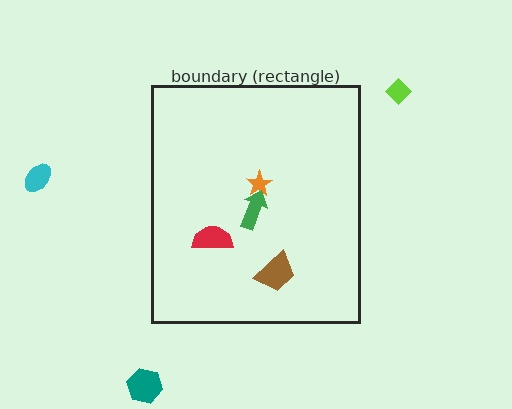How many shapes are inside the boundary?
4 inside, 3 outside.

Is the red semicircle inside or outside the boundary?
Inside.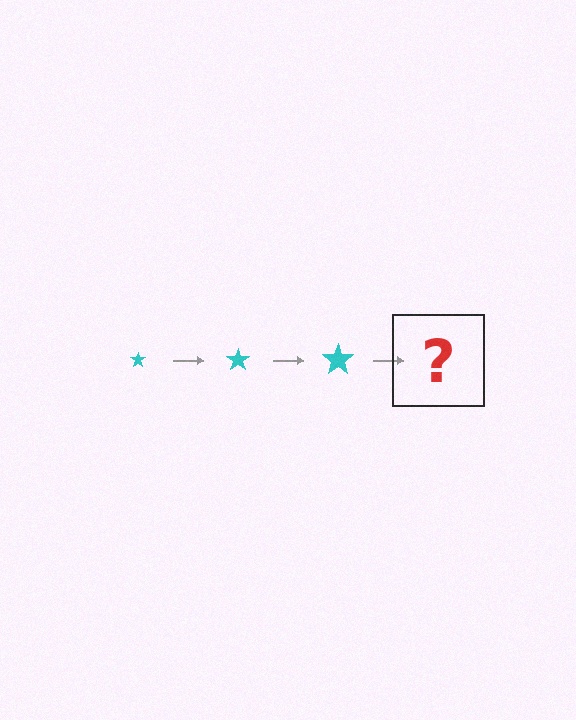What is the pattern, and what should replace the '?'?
The pattern is that the star gets progressively larger each step. The '?' should be a cyan star, larger than the previous one.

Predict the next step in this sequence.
The next step is a cyan star, larger than the previous one.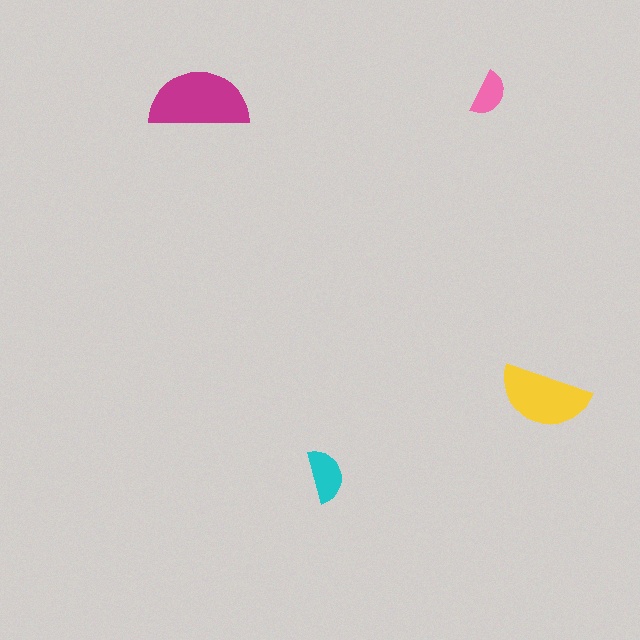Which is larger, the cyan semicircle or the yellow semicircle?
The yellow one.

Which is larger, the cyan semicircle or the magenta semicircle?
The magenta one.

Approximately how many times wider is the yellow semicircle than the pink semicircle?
About 2 times wider.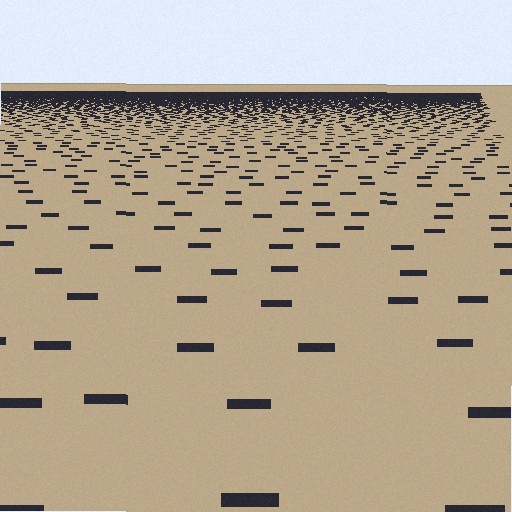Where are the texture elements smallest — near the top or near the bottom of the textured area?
Near the top.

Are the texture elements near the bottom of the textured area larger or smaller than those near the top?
Larger. Near the bottom, elements are closer to the viewer and appear at a bigger on-screen size.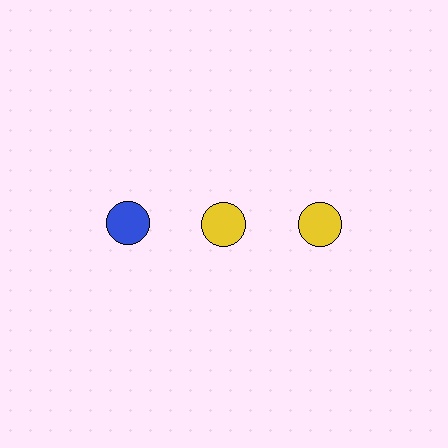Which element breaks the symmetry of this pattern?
The blue circle in the top row, leftmost column breaks the symmetry. All other shapes are yellow circles.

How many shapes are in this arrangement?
There are 3 shapes arranged in a grid pattern.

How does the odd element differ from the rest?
It has a different color: blue instead of yellow.